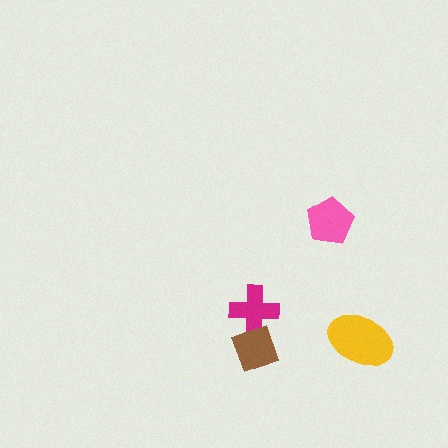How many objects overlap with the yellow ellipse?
0 objects overlap with the yellow ellipse.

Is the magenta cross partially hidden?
Yes, it is partially covered by another shape.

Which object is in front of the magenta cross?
The brown diamond is in front of the magenta cross.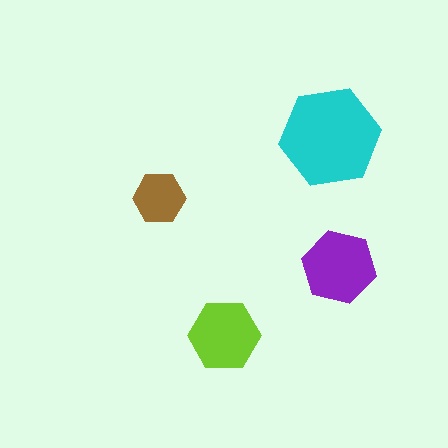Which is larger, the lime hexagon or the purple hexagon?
The purple one.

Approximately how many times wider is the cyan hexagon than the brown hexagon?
About 2 times wider.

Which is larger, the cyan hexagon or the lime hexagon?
The cyan one.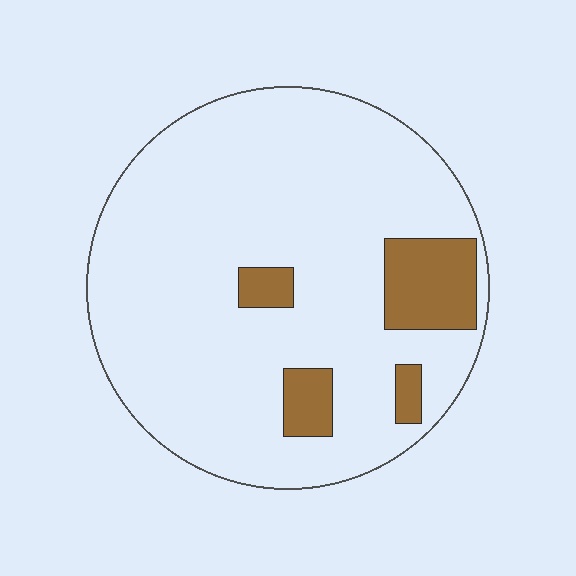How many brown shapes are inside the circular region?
4.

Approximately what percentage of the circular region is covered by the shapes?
Approximately 10%.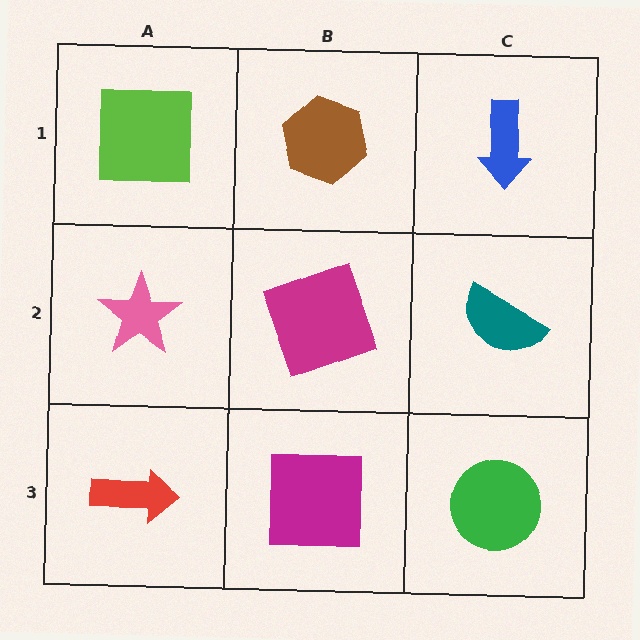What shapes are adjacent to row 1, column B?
A magenta square (row 2, column B), a lime square (row 1, column A), a blue arrow (row 1, column C).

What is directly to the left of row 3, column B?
A red arrow.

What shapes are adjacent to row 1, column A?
A pink star (row 2, column A), a brown hexagon (row 1, column B).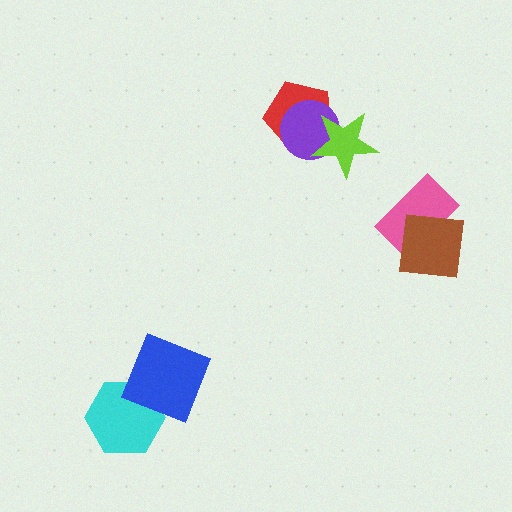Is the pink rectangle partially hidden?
Yes, it is partially covered by another shape.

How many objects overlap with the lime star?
2 objects overlap with the lime star.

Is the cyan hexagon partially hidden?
Yes, it is partially covered by another shape.